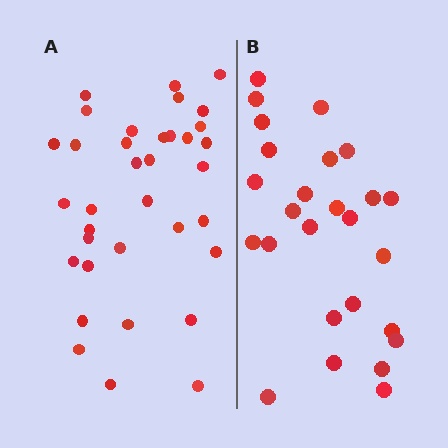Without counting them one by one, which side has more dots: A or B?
Region A (the left region) has more dots.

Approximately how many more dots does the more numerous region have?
Region A has roughly 8 or so more dots than region B.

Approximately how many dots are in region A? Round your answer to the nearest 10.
About 40 dots. (The exact count is 35, which rounds to 40.)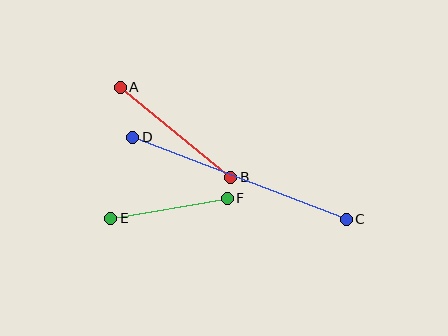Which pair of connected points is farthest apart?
Points C and D are farthest apart.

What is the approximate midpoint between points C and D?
The midpoint is at approximately (239, 178) pixels.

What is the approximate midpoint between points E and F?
The midpoint is at approximately (169, 208) pixels.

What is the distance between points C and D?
The distance is approximately 229 pixels.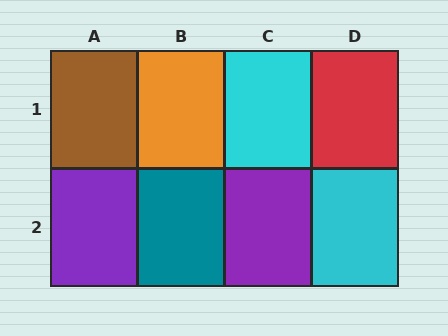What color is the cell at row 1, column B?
Orange.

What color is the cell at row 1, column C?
Cyan.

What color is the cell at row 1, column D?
Red.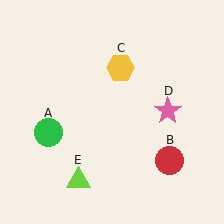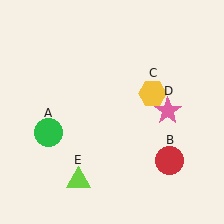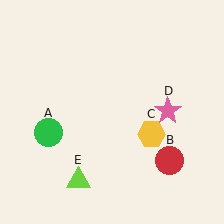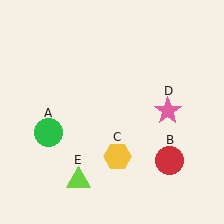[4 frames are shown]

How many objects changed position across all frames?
1 object changed position: yellow hexagon (object C).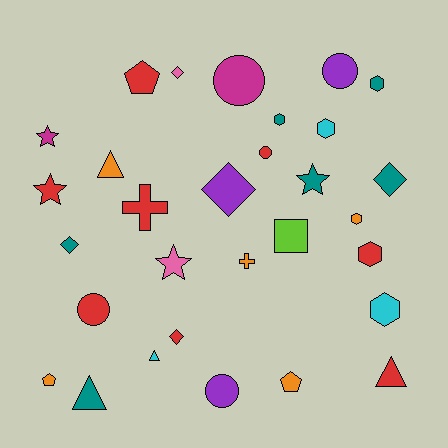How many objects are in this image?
There are 30 objects.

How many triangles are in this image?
There are 4 triangles.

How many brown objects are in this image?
There are no brown objects.